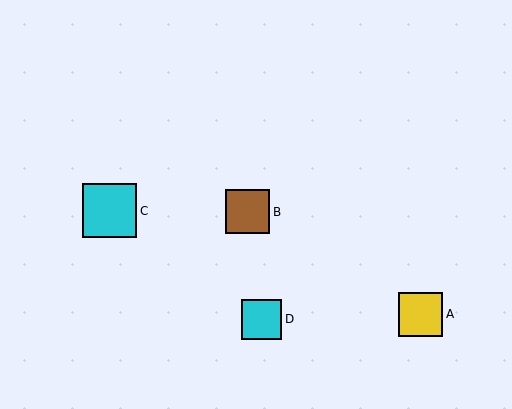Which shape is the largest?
The cyan square (labeled C) is the largest.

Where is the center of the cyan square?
The center of the cyan square is at (262, 319).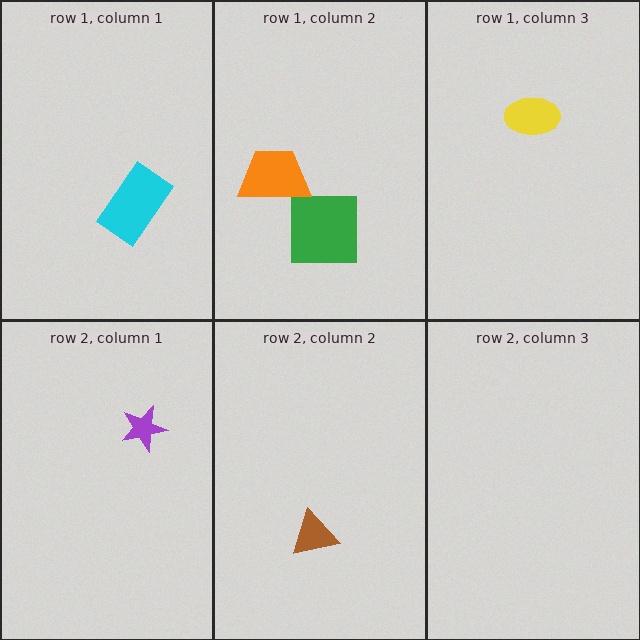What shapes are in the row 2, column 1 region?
The purple star.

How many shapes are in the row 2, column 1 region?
1.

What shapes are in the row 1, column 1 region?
The cyan rectangle.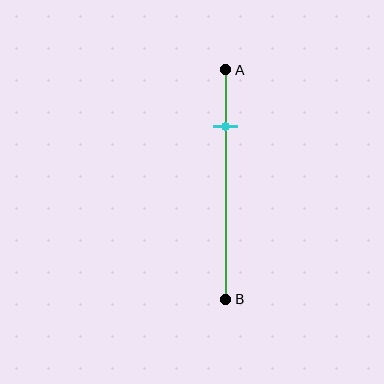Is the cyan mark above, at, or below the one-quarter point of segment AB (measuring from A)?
The cyan mark is approximately at the one-quarter point of segment AB.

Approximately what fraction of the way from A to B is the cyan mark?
The cyan mark is approximately 25% of the way from A to B.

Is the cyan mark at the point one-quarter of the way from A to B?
Yes, the mark is approximately at the one-quarter point.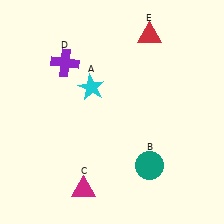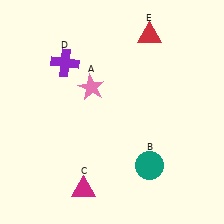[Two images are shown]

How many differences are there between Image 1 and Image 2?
There is 1 difference between the two images.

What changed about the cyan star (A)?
In Image 1, A is cyan. In Image 2, it changed to pink.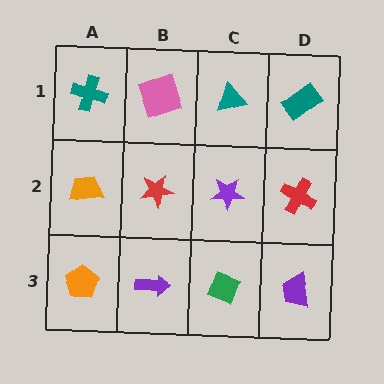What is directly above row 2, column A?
A teal cross.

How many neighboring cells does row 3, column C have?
3.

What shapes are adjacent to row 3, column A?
An orange trapezoid (row 2, column A), a purple arrow (row 3, column B).